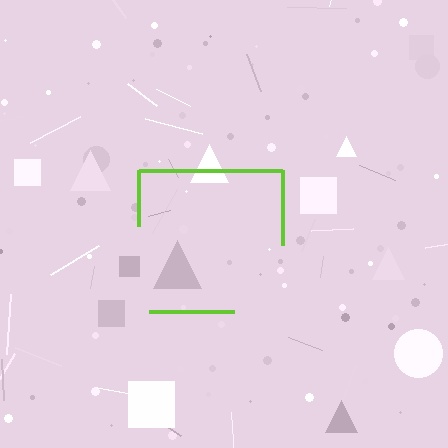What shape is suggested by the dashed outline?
The dashed outline suggests a square.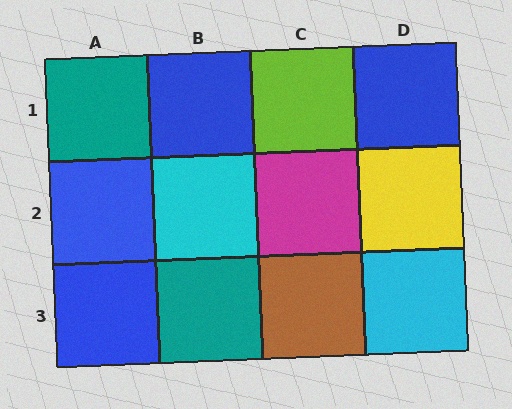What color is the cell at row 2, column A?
Blue.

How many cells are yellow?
1 cell is yellow.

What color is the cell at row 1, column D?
Blue.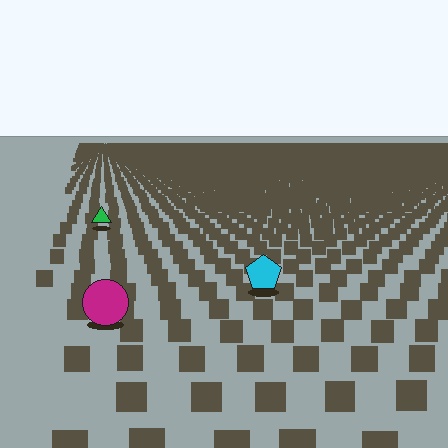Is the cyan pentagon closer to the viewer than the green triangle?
Yes. The cyan pentagon is closer — you can tell from the texture gradient: the ground texture is coarser near it.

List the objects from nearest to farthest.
From nearest to farthest: the magenta circle, the cyan pentagon, the green triangle.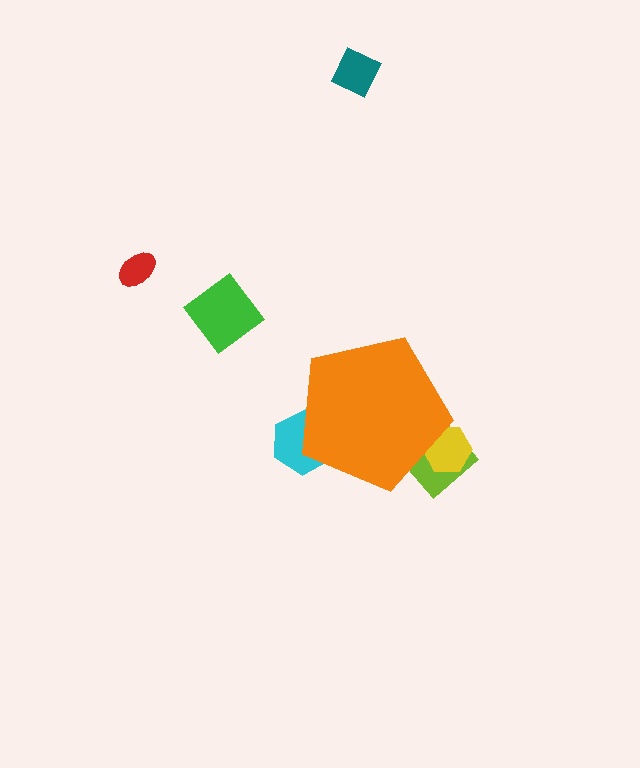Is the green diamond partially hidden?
No, the green diamond is fully visible.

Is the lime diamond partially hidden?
Yes, the lime diamond is partially hidden behind the orange pentagon.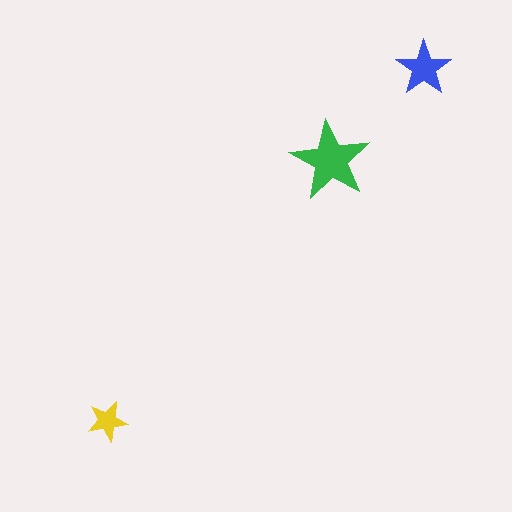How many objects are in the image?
There are 3 objects in the image.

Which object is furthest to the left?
The yellow star is leftmost.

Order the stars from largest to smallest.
the green one, the blue one, the yellow one.